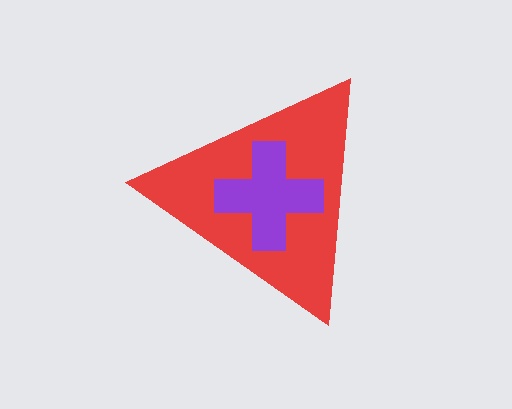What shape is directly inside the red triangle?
The purple cross.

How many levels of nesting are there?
2.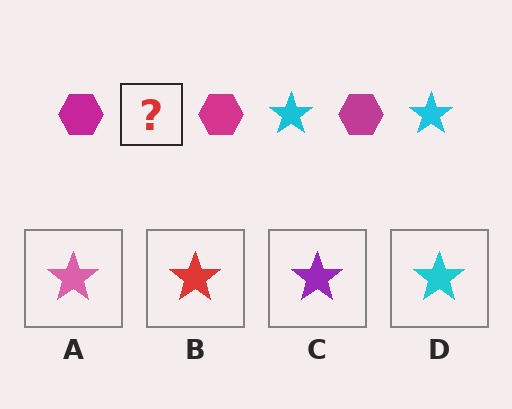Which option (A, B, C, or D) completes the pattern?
D.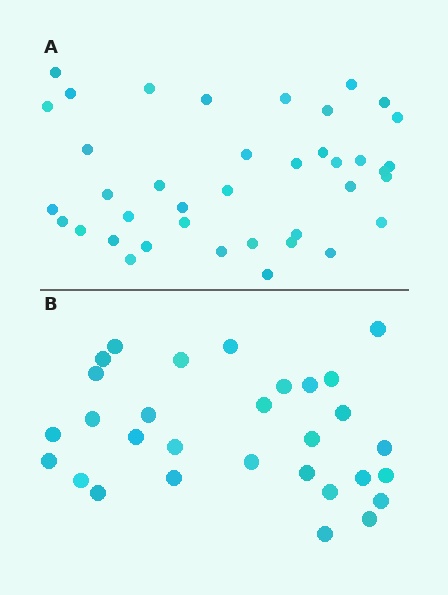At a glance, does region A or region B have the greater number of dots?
Region A (the top region) has more dots.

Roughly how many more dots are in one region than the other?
Region A has roughly 8 or so more dots than region B.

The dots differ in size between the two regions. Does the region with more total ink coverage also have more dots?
No. Region B has more total ink coverage because its dots are larger, but region A actually contains more individual dots. Total area can be misleading — the number of items is what matters here.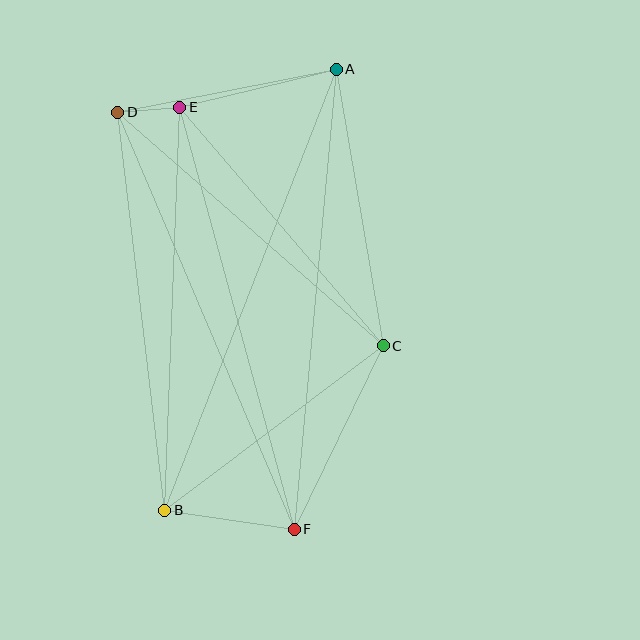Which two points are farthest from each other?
Points A and B are farthest from each other.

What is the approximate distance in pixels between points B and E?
The distance between B and E is approximately 403 pixels.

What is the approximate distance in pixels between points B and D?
The distance between B and D is approximately 401 pixels.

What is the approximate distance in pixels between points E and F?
The distance between E and F is approximately 437 pixels.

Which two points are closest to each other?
Points D and E are closest to each other.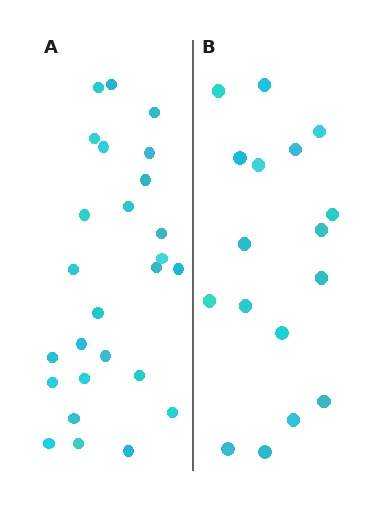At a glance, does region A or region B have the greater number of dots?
Region A (the left region) has more dots.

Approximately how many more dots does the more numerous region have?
Region A has roughly 8 or so more dots than region B.